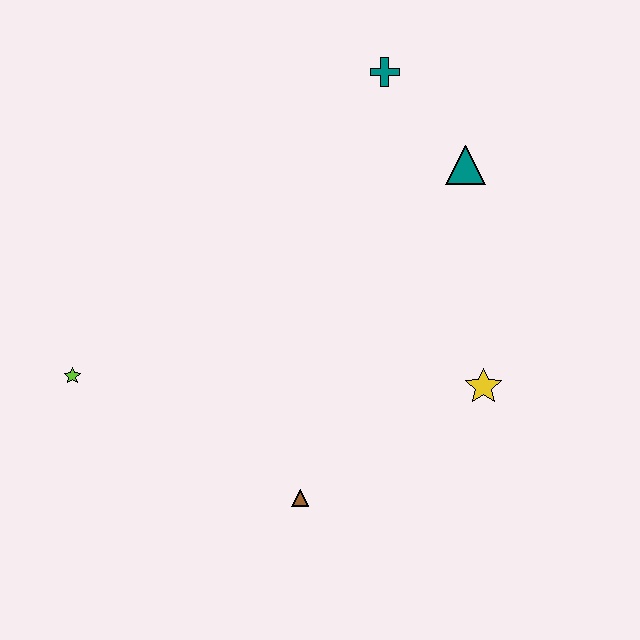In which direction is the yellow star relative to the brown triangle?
The yellow star is to the right of the brown triangle.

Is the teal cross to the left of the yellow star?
Yes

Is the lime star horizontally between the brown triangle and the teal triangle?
No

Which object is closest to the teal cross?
The teal triangle is closest to the teal cross.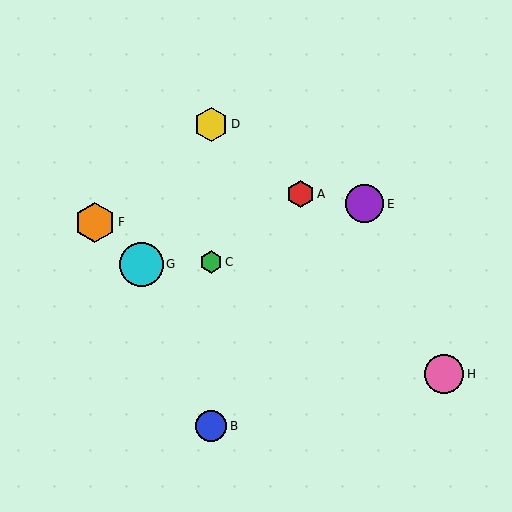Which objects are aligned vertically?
Objects B, C, D are aligned vertically.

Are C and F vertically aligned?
No, C is at x≈211 and F is at x≈95.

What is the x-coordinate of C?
Object C is at x≈211.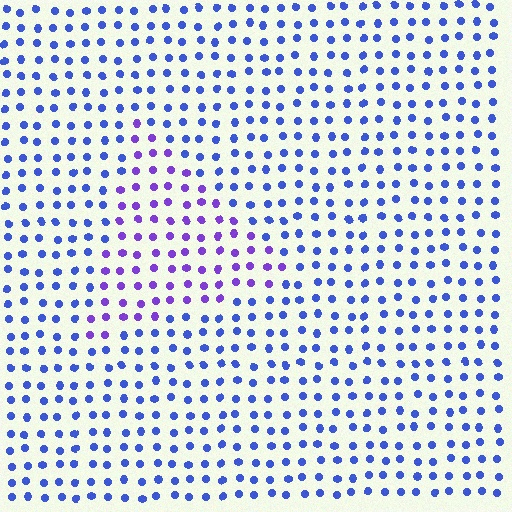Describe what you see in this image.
The image is filled with small blue elements in a uniform arrangement. A triangle-shaped region is visible where the elements are tinted to a slightly different hue, forming a subtle color boundary.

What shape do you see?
I see a triangle.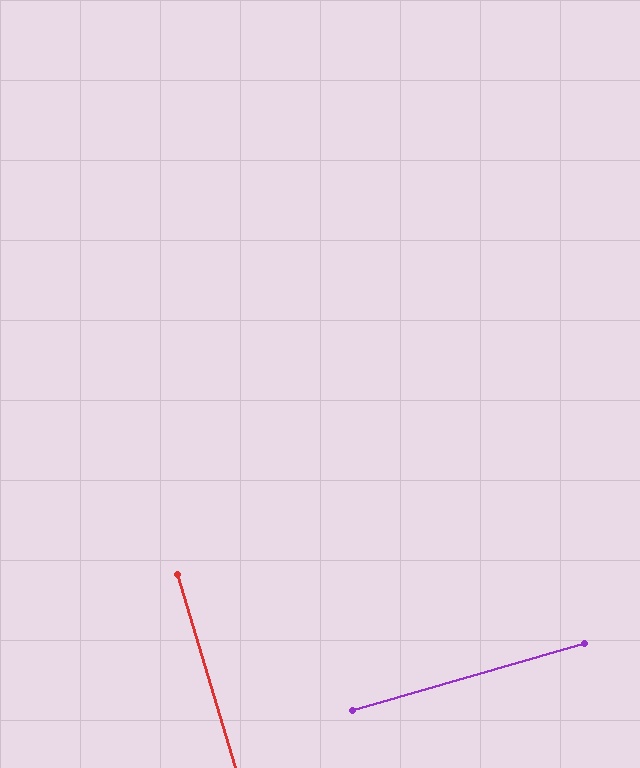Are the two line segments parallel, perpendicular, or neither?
Perpendicular — they meet at approximately 90°.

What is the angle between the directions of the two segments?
Approximately 90 degrees.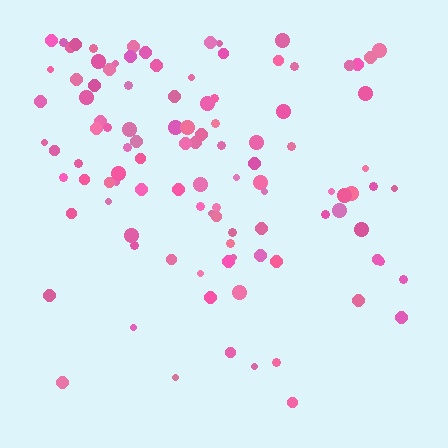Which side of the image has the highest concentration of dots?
The top.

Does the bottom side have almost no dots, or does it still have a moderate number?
Still a moderate number, just noticeably fewer than the top.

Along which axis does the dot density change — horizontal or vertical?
Vertical.